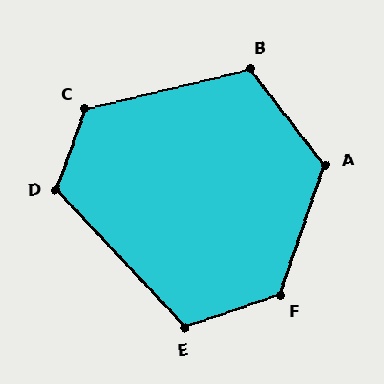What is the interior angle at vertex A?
Approximately 123 degrees (obtuse).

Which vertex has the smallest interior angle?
E, at approximately 114 degrees.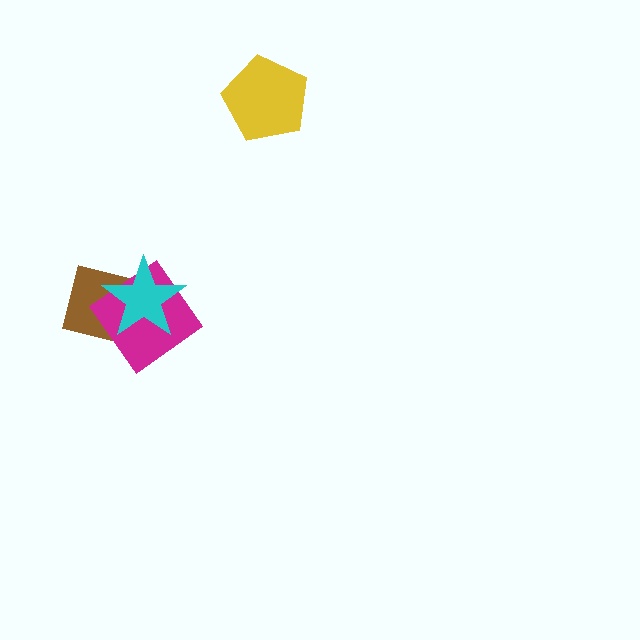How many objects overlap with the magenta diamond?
2 objects overlap with the magenta diamond.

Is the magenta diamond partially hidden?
Yes, it is partially covered by another shape.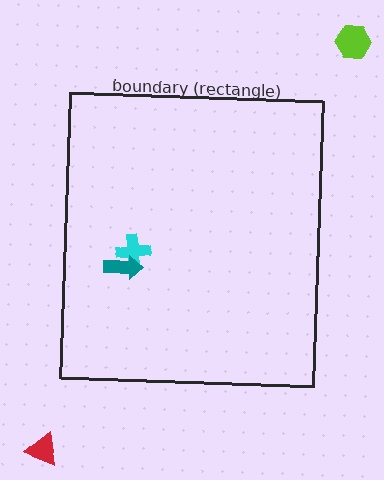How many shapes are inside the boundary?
2 inside, 2 outside.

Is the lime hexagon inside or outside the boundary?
Outside.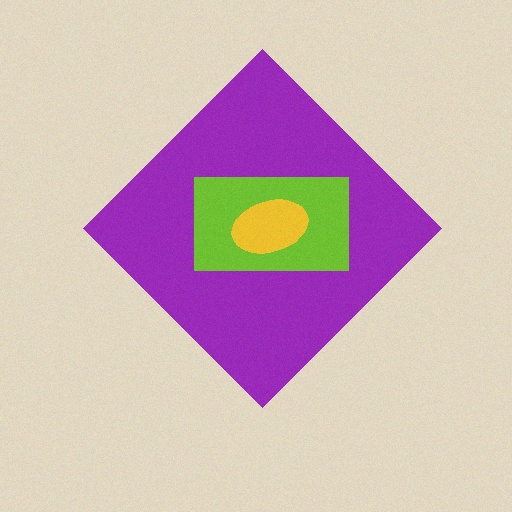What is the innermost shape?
The yellow ellipse.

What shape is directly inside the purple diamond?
The lime rectangle.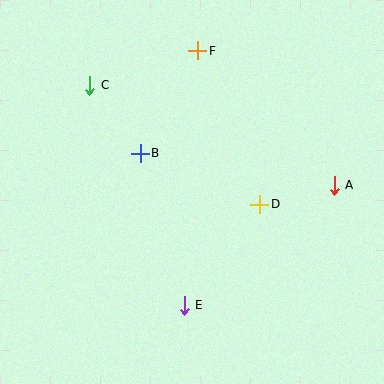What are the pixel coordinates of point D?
Point D is at (260, 204).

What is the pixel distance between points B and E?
The distance between B and E is 158 pixels.